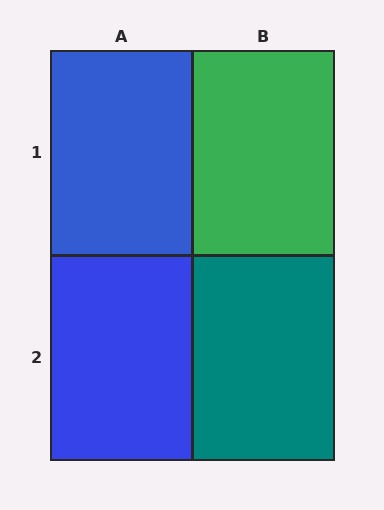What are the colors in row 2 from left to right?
Blue, teal.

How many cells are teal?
1 cell is teal.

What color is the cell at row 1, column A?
Blue.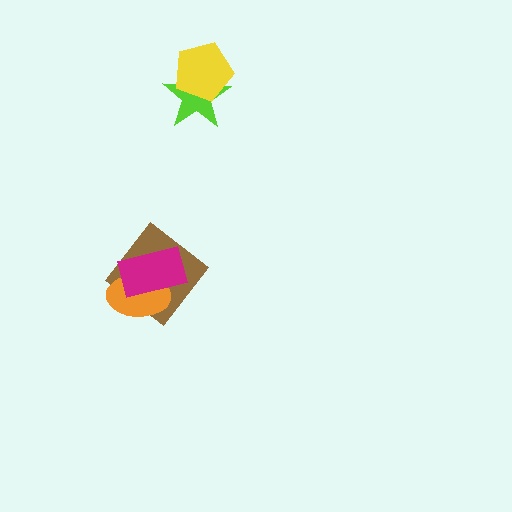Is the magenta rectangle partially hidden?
No, no other shape covers it.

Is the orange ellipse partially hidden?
Yes, it is partially covered by another shape.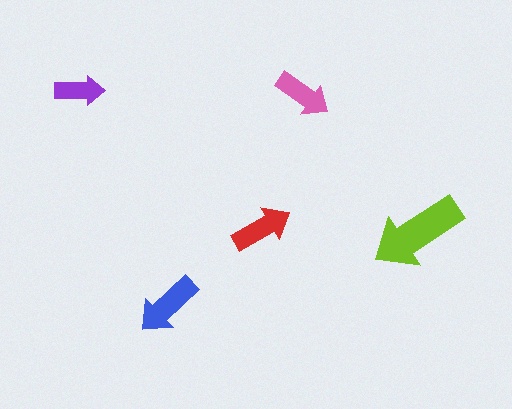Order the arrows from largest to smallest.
the lime one, the blue one, the red one, the pink one, the purple one.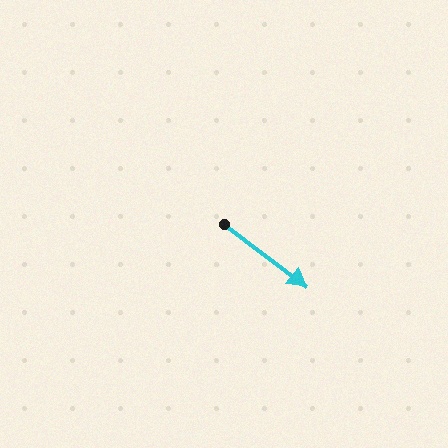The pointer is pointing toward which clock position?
Roughly 4 o'clock.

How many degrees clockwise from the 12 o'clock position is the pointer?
Approximately 127 degrees.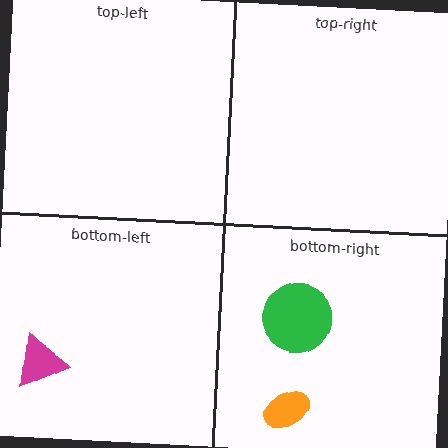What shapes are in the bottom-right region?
The orange ellipse, the green circle.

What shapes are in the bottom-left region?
The magenta triangle.